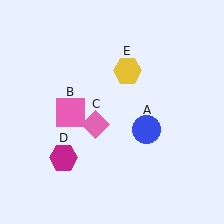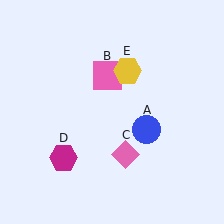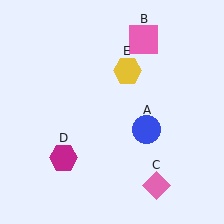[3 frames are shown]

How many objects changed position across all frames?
2 objects changed position: pink square (object B), pink diamond (object C).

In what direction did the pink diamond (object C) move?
The pink diamond (object C) moved down and to the right.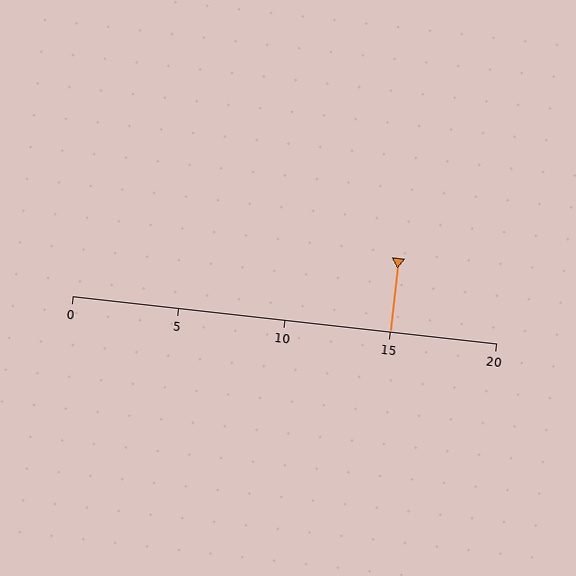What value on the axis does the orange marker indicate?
The marker indicates approximately 15.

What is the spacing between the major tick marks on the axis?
The major ticks are spaced 5 apart.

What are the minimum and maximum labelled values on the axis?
The axis runs from 0 to 20.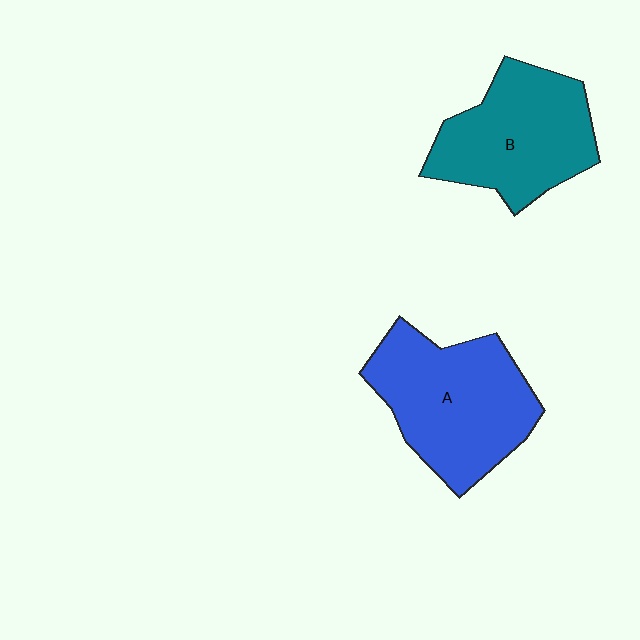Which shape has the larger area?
Shape A (blue).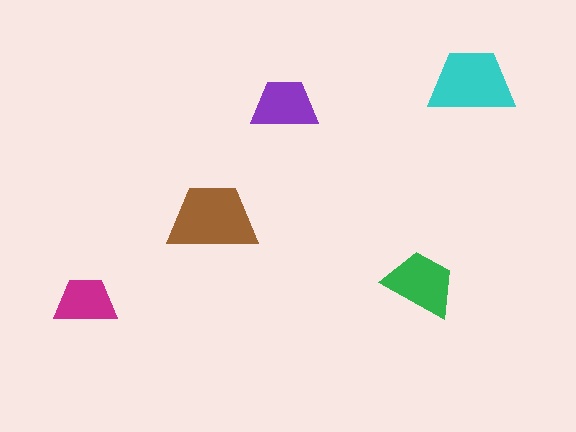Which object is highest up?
The cyan trapezoid is topmost.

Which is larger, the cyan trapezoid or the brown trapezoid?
The brown one.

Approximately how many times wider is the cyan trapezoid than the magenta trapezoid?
About 1.5 times wider.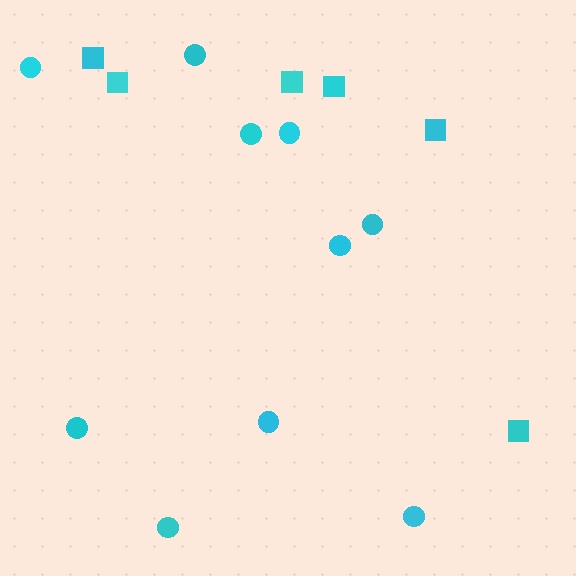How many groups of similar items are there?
There are 2 groups: one group of squares (6) and one group of circles (10).